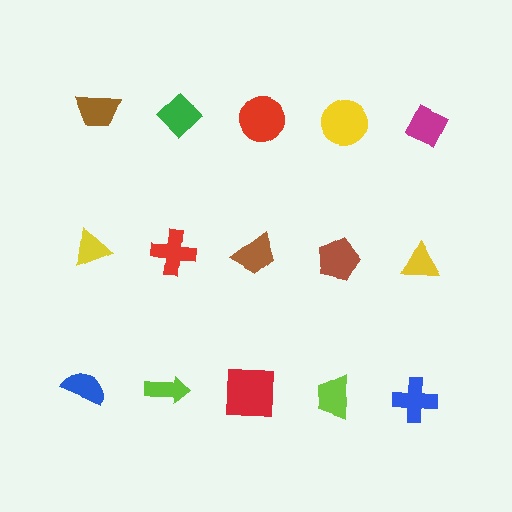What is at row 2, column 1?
A yellow triangle.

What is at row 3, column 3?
A red square.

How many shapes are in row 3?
5 shapes.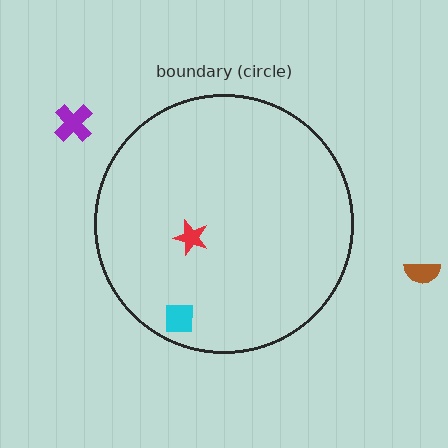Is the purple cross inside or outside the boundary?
Outside.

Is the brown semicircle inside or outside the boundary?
Outside.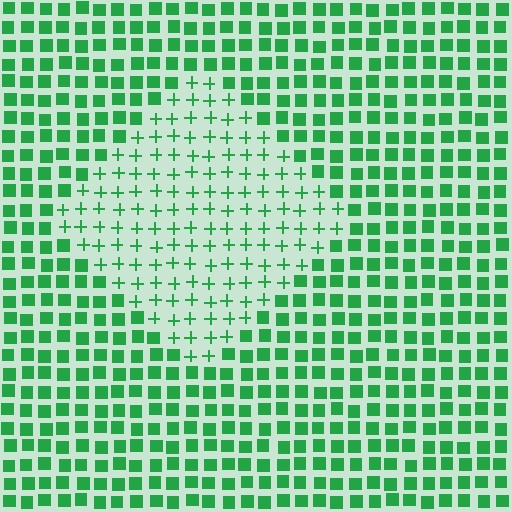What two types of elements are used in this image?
The image uses plus signs inside the diamond region and squares outside it.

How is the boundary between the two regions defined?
The boundary is defined by a change in element shape: plus signs inside vs. squares outside. All elements share the same color and spacing.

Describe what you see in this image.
The image is filled with small green elements arranged in a uniform grid. A diamond-shaped region contains plus signs, while the surrounding area contains squares. The boundary is defined purely by the change in element shape.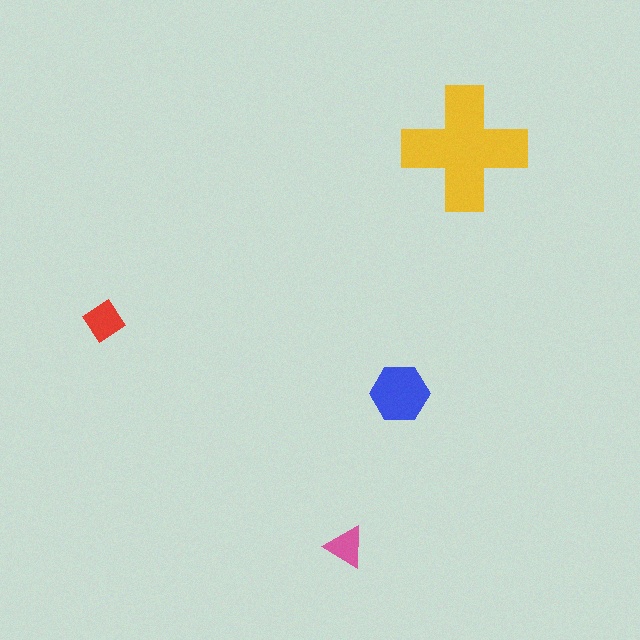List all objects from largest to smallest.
The yellow cross, the blue hexagon, the red diamond, the pink triangle.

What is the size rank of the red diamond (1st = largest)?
3rd.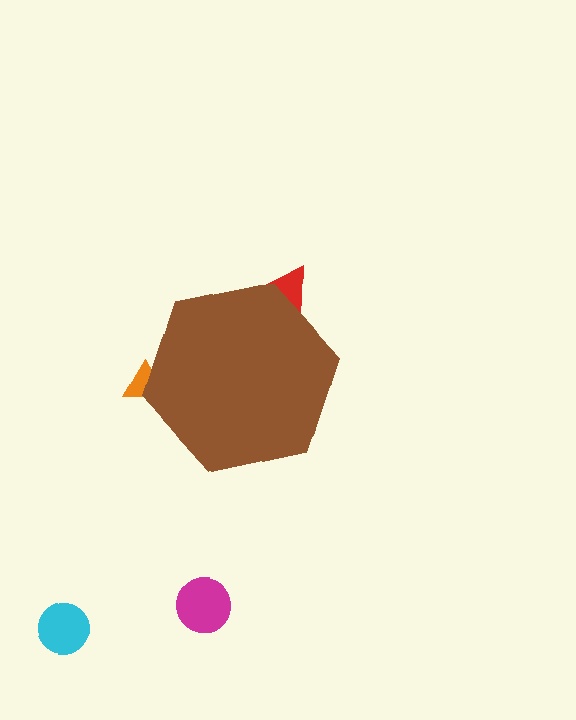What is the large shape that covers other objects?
A brown hexagon.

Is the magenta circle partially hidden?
No, the magenta circle is fully visible.